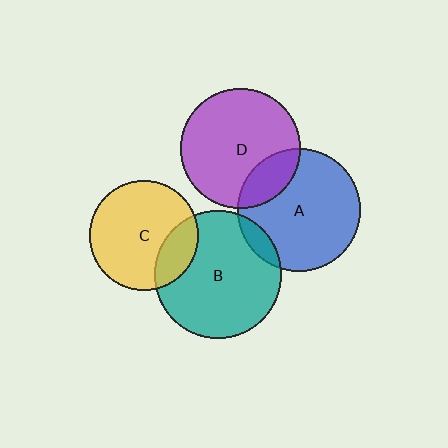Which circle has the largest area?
Circle B (teal).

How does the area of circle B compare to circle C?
Approximately 1.4 times.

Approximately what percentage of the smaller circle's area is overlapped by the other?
Approximately 10%.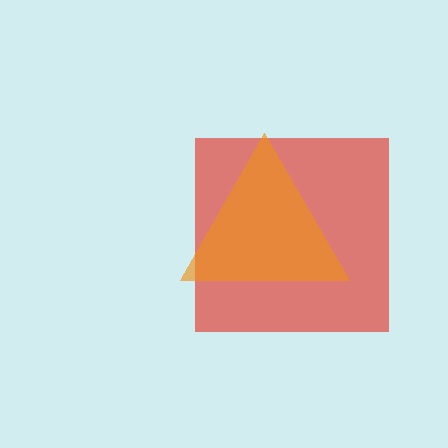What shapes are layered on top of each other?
The layered shapes are: a red square, an orange triangle.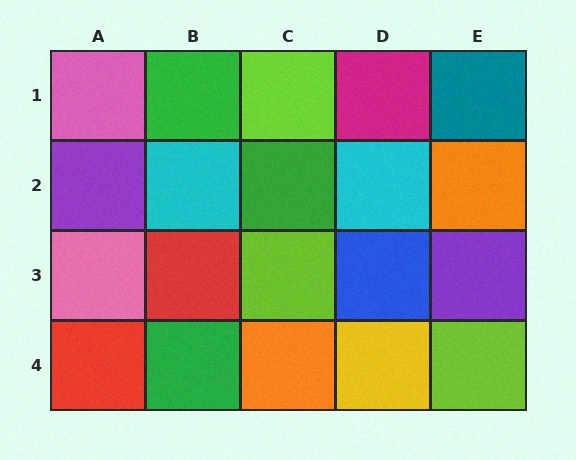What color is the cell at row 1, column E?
Teal.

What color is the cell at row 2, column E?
Orange.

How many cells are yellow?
1 cell is yellow.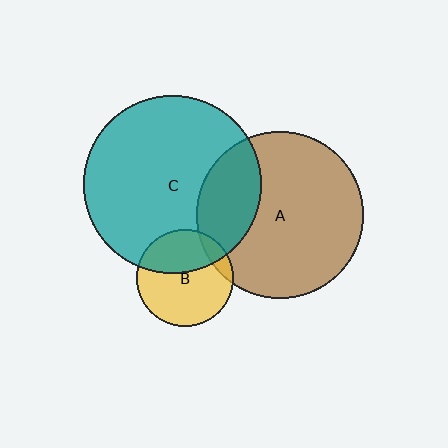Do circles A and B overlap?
Yes.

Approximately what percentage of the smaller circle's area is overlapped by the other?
Approximately 10%.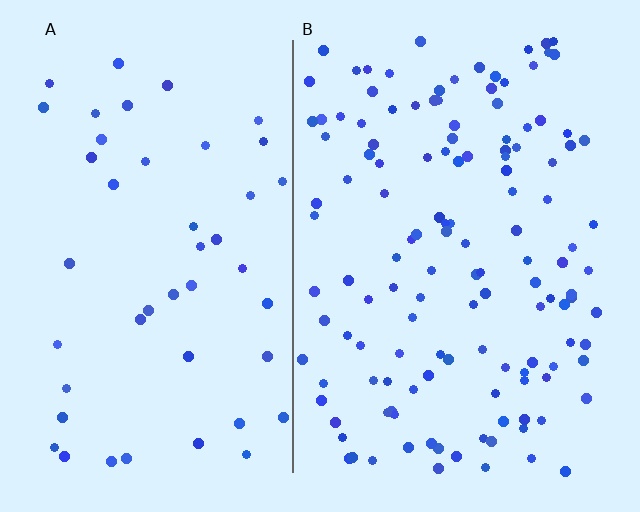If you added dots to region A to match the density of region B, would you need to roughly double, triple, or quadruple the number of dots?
Approximately triple.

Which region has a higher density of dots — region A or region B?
B (the right).